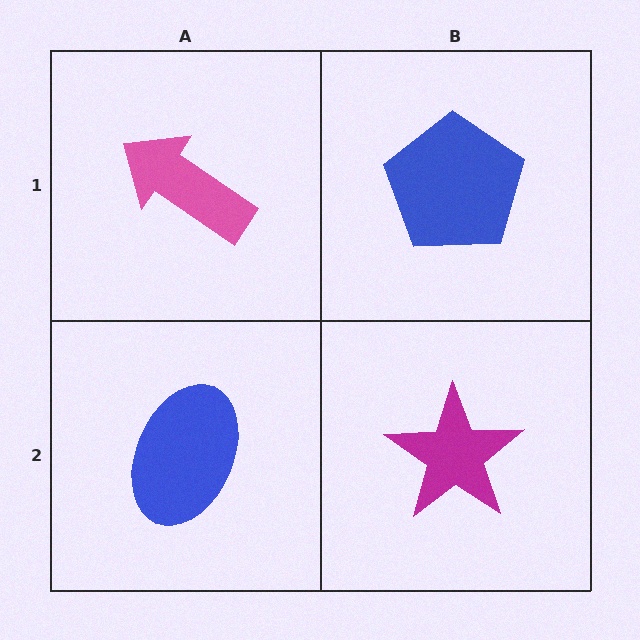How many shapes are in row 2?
2 shapes.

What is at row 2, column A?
A blue ellipse.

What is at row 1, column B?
A blue pentagon.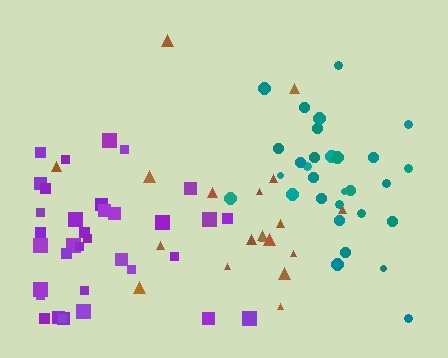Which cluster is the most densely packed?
Teal.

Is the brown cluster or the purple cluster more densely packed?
Purple.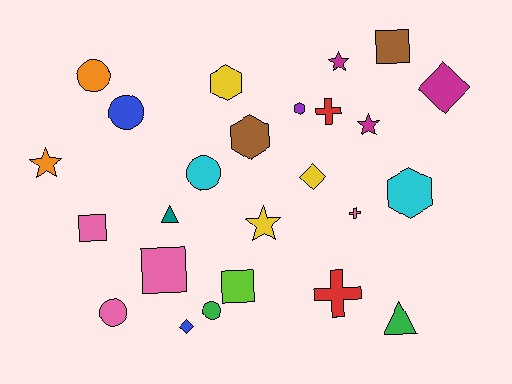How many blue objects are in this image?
There are 2 blue objects.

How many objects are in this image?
There are 25 objects.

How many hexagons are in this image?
There are 4 hexagons.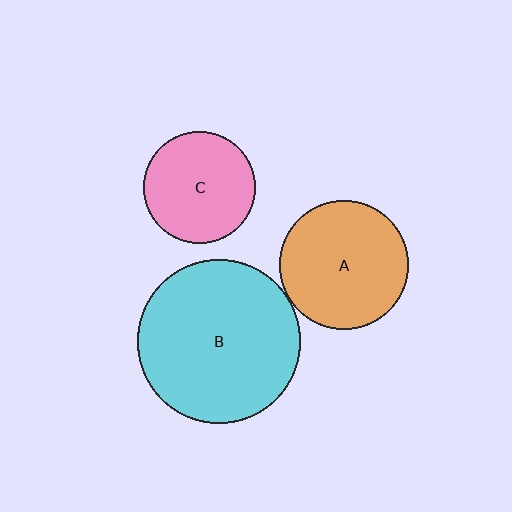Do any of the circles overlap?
No, none of the circles overlap.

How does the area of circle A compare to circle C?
Approximately 1.3 times.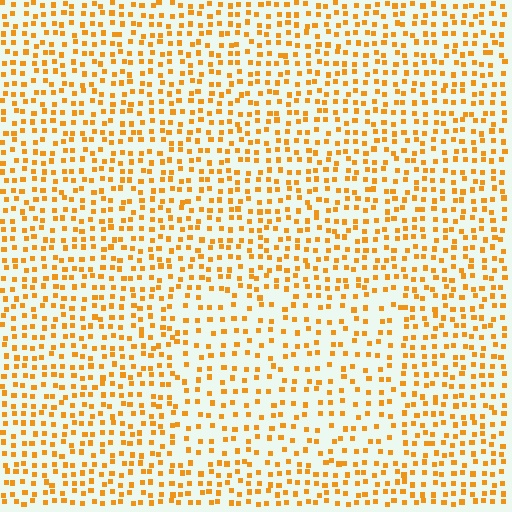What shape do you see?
I see a rectangle.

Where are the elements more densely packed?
The elements are more densely packed outside the rectangle boundary.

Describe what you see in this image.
The image contains small orange elements arranged at two different densities. A rectangle-shaped region is visible where the elements are less densely packed than the surrounding area.